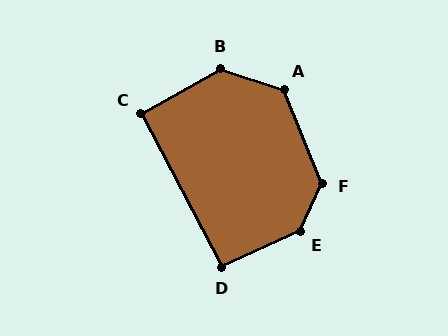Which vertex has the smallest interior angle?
C, at approximately 92 degrees.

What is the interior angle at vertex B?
Approximately 133 degrees (obtuse).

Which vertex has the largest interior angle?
E, at approximately 139 degrees.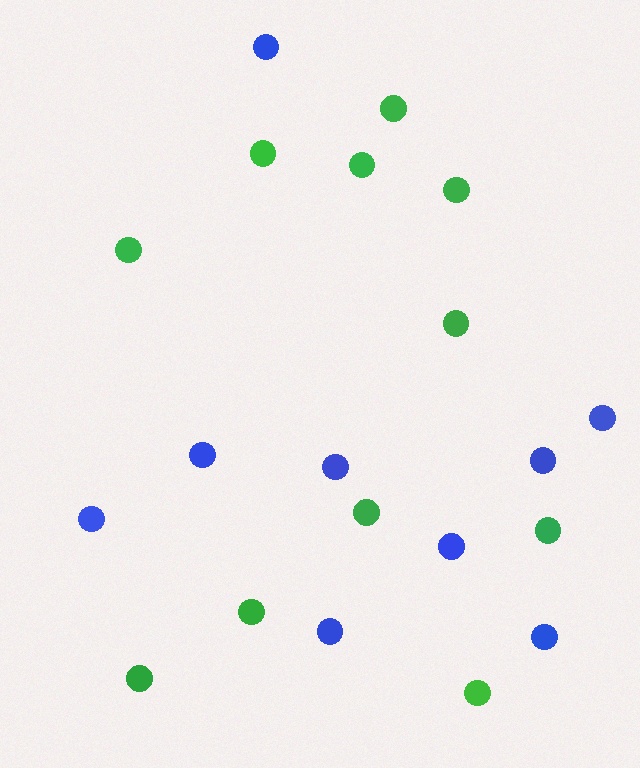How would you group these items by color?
There are 2 groups: one group of green circles (11) and one group of blue circles (9).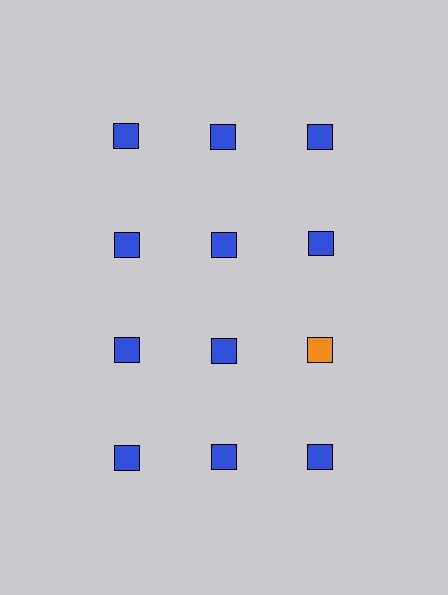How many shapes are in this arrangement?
There are 12 shapes arranged in a grid pattern.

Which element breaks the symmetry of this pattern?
The orange square in the third row, center column breaks the symmetry. All other shapes are blue squares.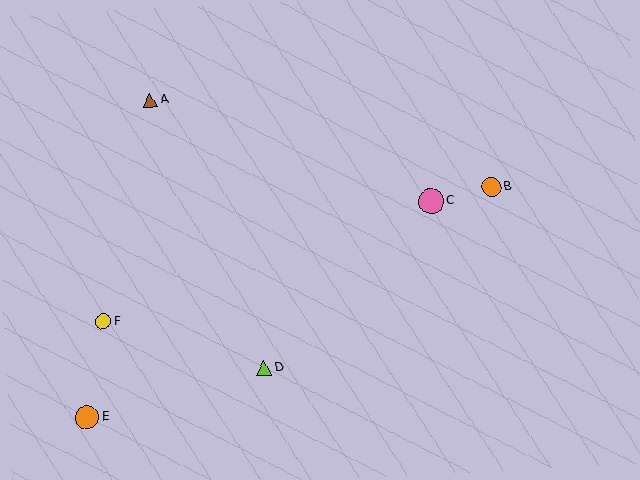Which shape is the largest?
The pink circle (labeled C) is the largest.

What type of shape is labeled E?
Shape E is an orange circle.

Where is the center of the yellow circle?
The center of the yellow circle is at (103, 321).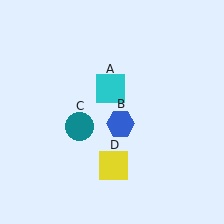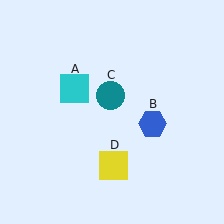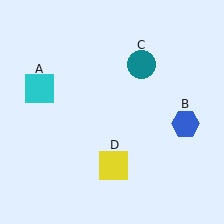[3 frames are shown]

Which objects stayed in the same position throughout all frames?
Yellow square (object D) remained stationary.